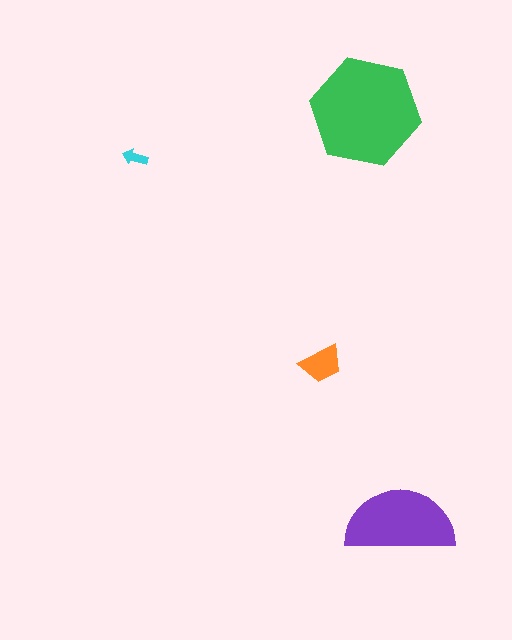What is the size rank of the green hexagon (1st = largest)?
1st.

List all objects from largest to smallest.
The green hexagon, the purple semicircle, the orange trapezoid, the cyan arrow.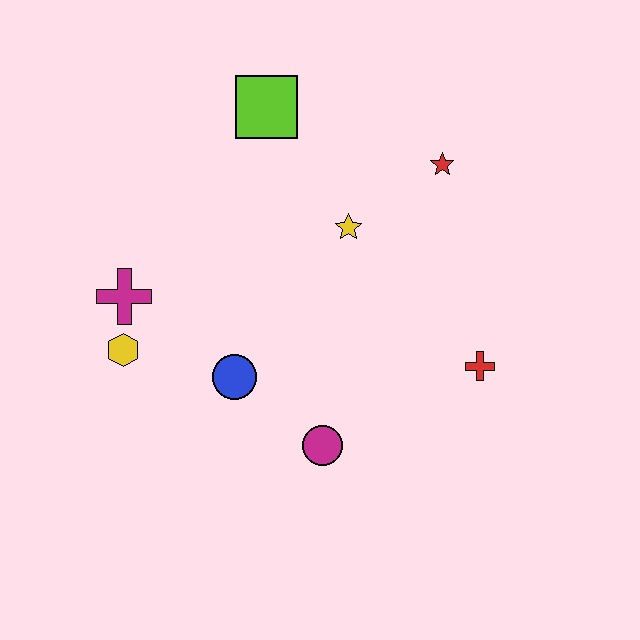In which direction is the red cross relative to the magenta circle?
The red cross is to the right of the magenta circle.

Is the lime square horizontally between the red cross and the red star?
No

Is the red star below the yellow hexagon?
No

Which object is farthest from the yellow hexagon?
The red star is farthest from the yellow hexagon.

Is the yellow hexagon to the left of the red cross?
Yes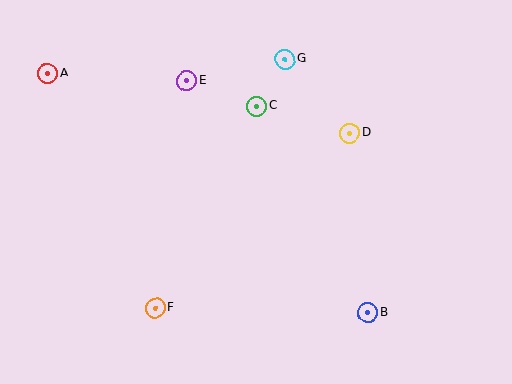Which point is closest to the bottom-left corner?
Point F is closest to the bottom-left corner.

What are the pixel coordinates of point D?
Point D is at (350, 133).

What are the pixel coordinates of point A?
Point A is at (48, 73).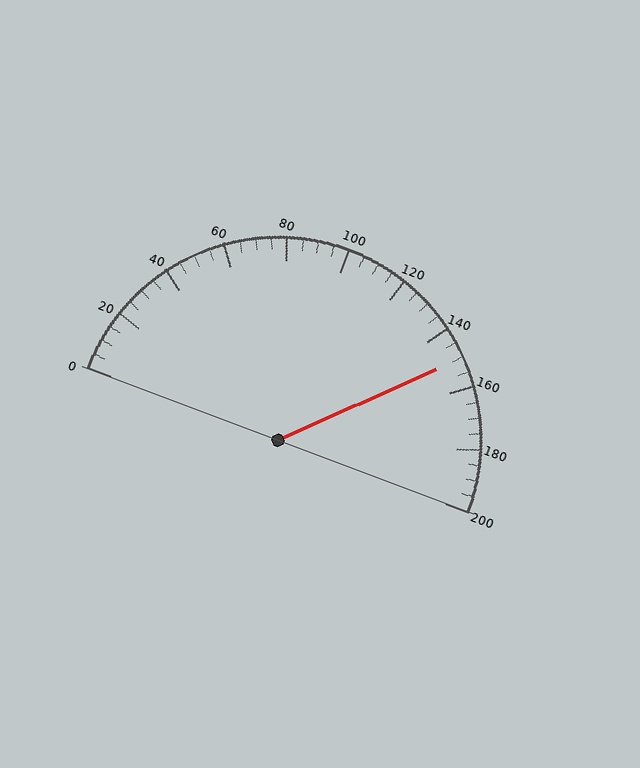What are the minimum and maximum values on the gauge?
The gauge ranges from 0 to 200.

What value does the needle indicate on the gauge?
The needle indicates approximately 150.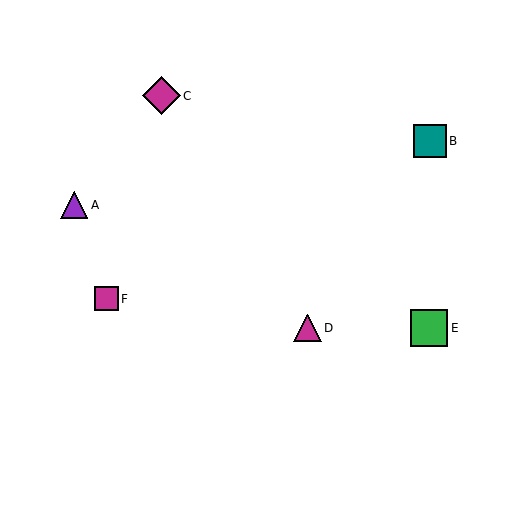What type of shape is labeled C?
Shape C is a magenta diamond.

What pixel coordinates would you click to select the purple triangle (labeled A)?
Click at (74, 205) to select the purple triangle A.